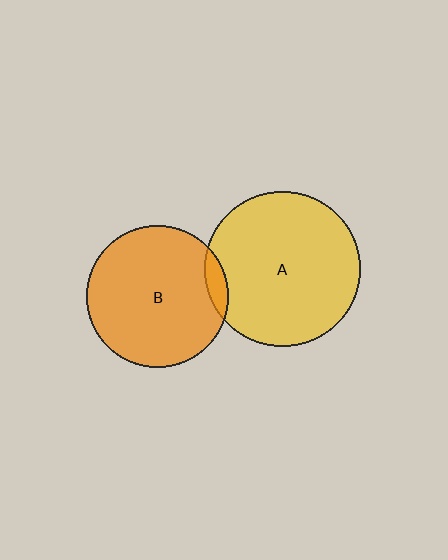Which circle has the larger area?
Circle A (yellow).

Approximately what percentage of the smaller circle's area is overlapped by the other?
Approximately 5%.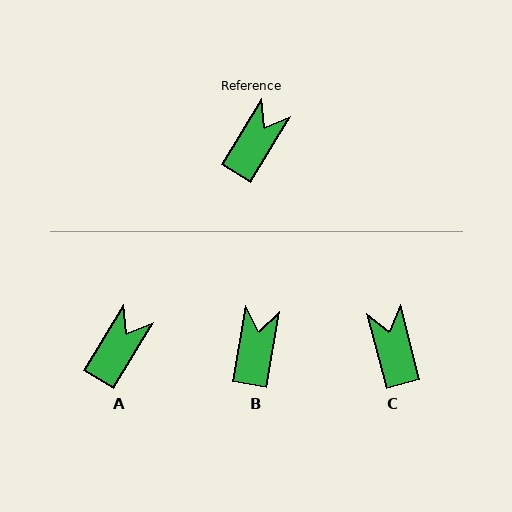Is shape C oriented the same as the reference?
No, it is off by about 46 degrees.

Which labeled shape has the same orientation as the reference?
A.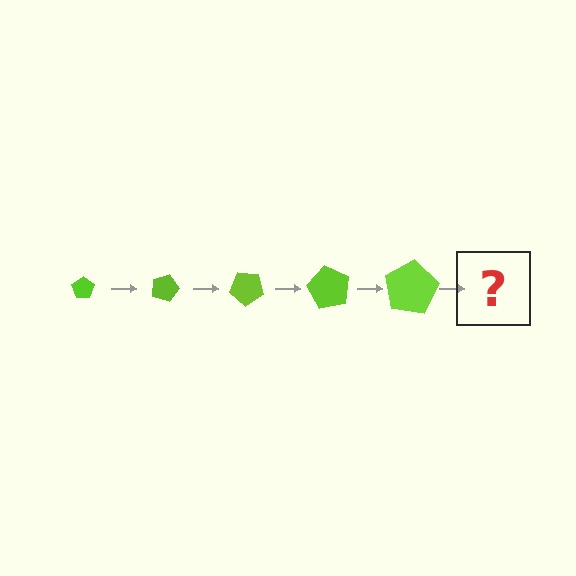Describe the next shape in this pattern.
It should be a pentagon, larger than the previous one and rotated 100 degrees from the start.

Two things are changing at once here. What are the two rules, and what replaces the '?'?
The two rules are that the pentagon grows larger each step and it rotates 20 degrees each step. The '?' should be a pentagon, larger than the previous one and rotated 100 degrees from the start.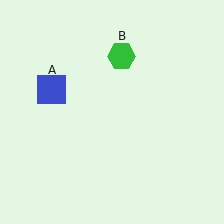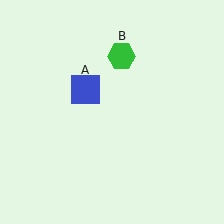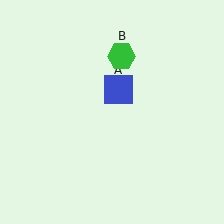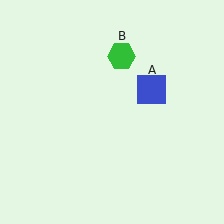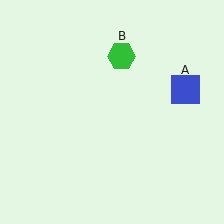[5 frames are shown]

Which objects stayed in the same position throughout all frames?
Green hexagon (object B) remained stationary.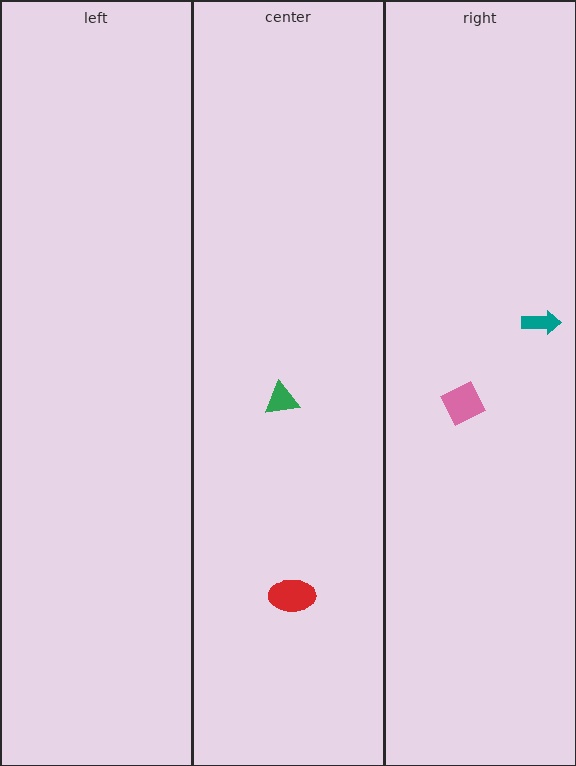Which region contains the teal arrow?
The right region.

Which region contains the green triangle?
The center region.